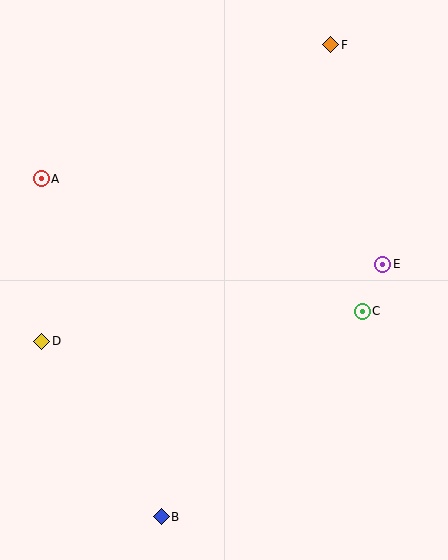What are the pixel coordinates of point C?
Point C is at (362, 311).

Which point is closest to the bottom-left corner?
Point B is closest to the bottom-left corner.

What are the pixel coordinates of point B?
Point B is at (161, 517).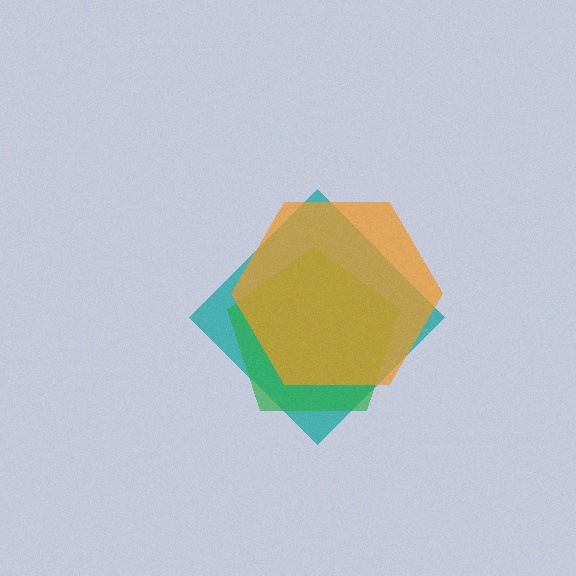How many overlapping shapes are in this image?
There are 3 overlapping shapes in the image.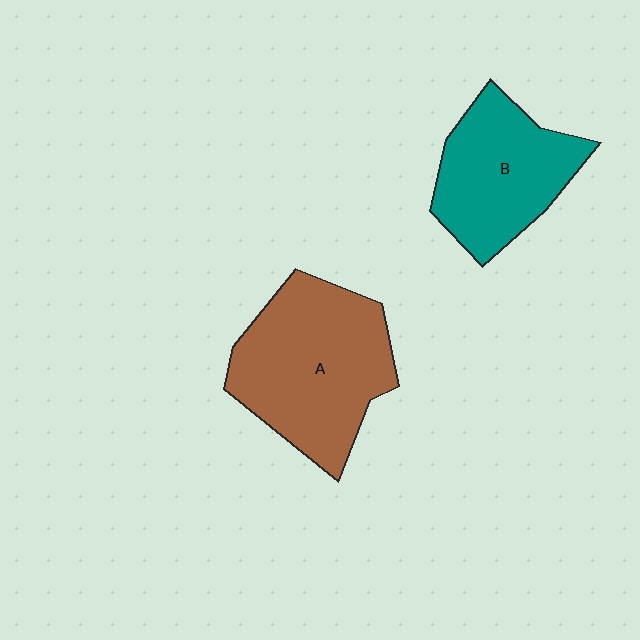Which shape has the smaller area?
Shape B (teal).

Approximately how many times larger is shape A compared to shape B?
Approximately 1.4 times.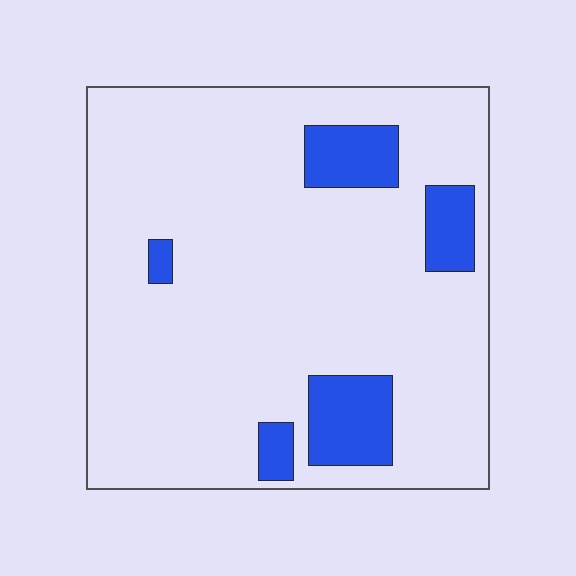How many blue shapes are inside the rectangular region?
5.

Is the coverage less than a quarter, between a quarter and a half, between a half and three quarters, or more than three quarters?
Less than a quarter.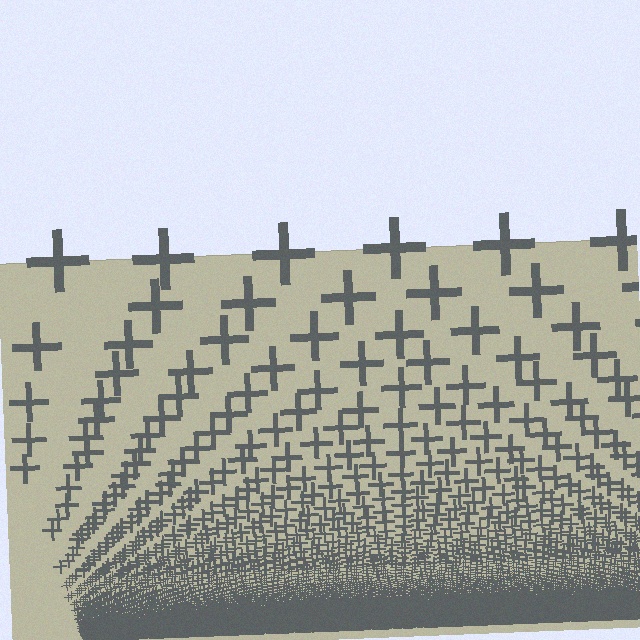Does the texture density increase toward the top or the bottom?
Density increases toward the bottom.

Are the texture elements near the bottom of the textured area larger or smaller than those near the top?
Smaller. The gradient is inverted — elements near the bottom are smaller and denser.